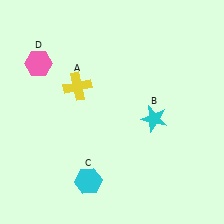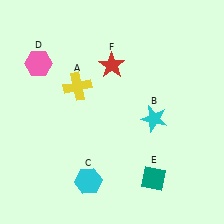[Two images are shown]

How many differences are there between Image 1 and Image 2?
There are 2 differences between the two images.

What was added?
A teal diamond (E), a red star (F) were added in Image 2.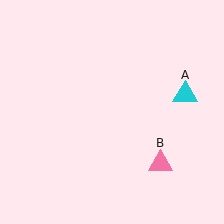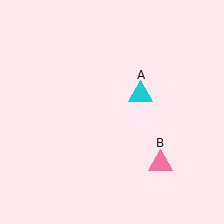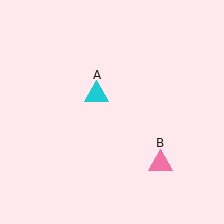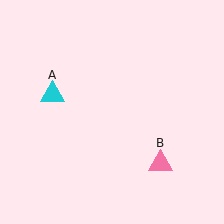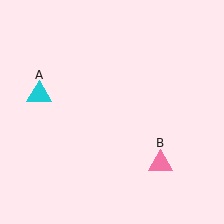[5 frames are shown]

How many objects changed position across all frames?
1 object changed position: cyan triangle (object A).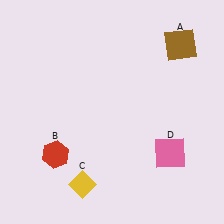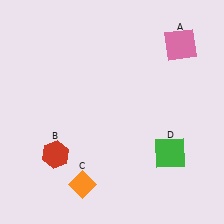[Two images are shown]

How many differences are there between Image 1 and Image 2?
There are 3 differences between the two images.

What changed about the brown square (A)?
In Image 1, A is brown. In Image 2, it changed to pink.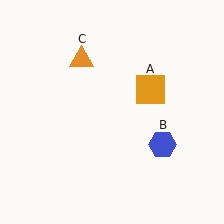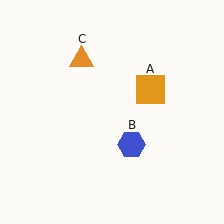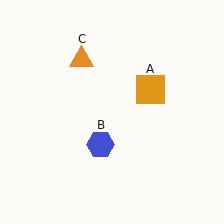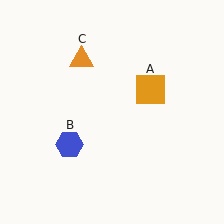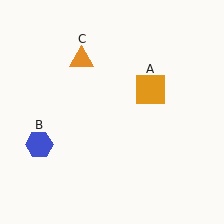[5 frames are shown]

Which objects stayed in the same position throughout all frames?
Orange square (object A) and orange triangle (object C) remained stationary.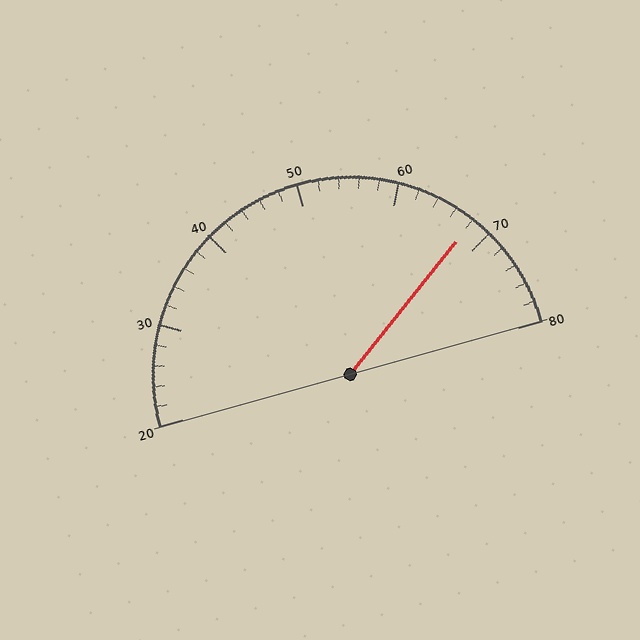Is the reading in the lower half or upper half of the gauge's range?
The reading is in the upper half of the range (20 to 80).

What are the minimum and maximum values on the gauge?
The gauge ranges from 20 to 80.